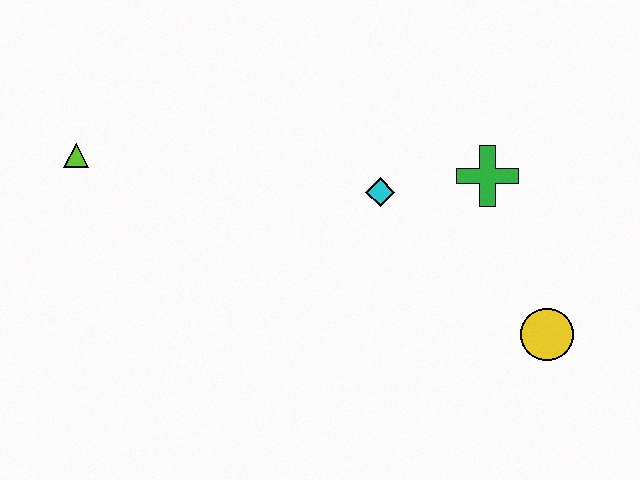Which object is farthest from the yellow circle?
The lime triangle is farthest from the yellow circle.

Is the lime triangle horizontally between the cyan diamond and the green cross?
No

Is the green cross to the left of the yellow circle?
Yes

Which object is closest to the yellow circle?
The green cross is closest to the yellow circle.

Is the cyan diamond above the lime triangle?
No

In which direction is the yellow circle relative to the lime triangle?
The yellow circle is to the right of the lime triangle.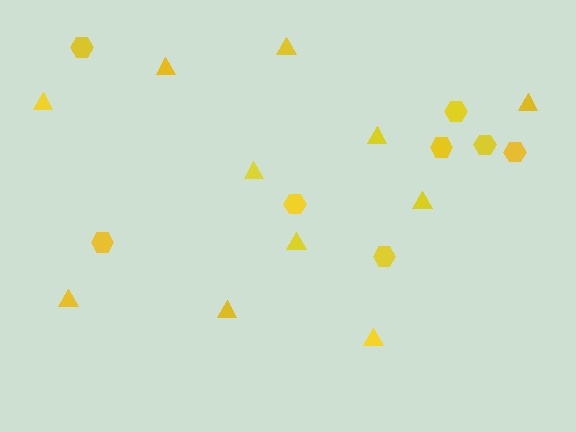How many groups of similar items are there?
There are 2 groups: one group of hexagons (8) and one group of triangles (11).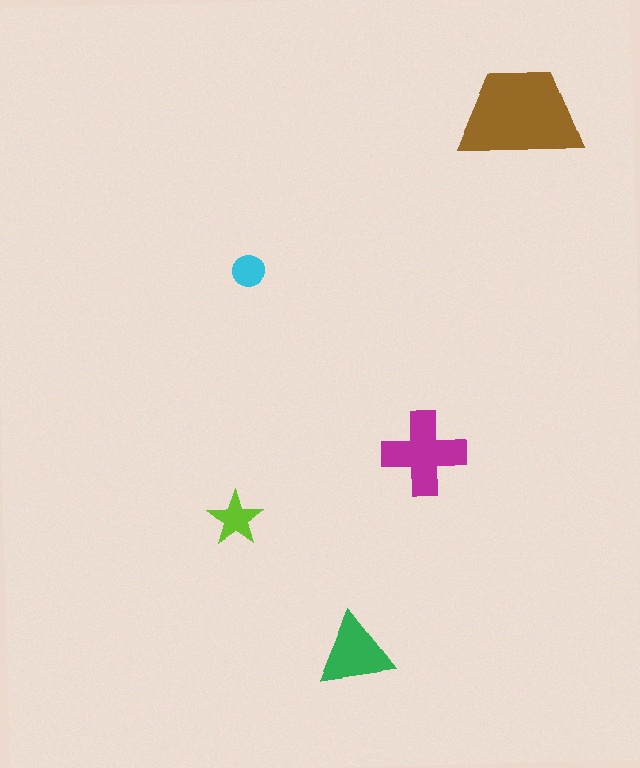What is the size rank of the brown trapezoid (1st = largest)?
1st.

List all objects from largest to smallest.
The brown trapezoid, the magenta cross, the green triangle, the lime star, the cyan circle.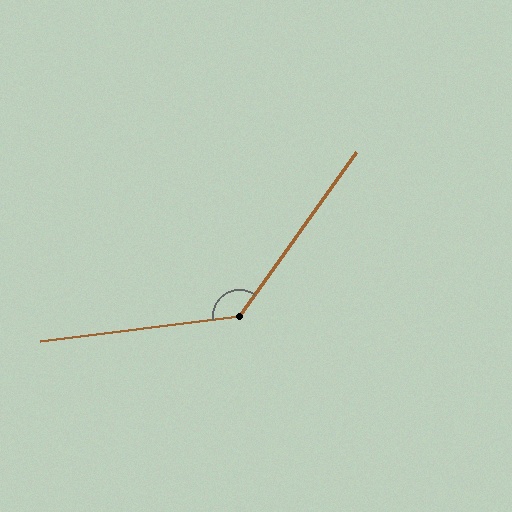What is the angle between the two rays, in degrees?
Approximately 132 degrees.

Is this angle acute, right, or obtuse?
It is obtuse.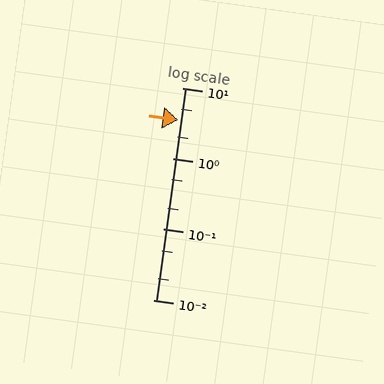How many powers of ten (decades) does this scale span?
The scale spans 3 decades, from 0.01 to 10.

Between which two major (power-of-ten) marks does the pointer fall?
The pointer is between 1 and 10.